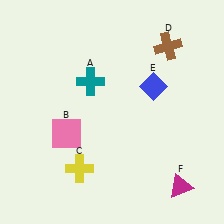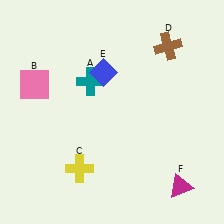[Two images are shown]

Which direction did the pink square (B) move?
The pink square (B) moved up.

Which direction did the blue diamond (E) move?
The blue diamond (E) moved left.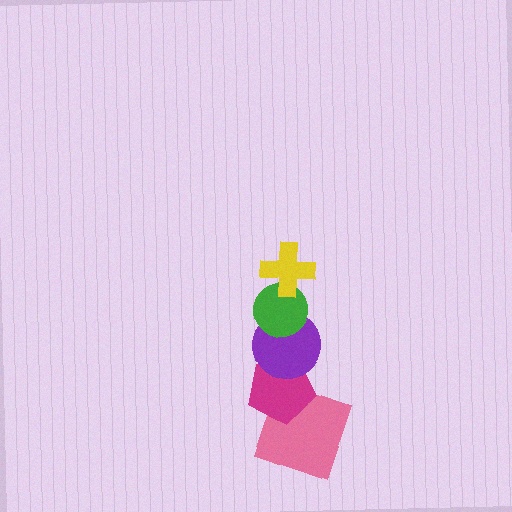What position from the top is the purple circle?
The purple circle is 3rd from the top.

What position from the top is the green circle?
The green circle is 2nd from the top.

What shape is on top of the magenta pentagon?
The purple circle is on top of the magenta pentagon.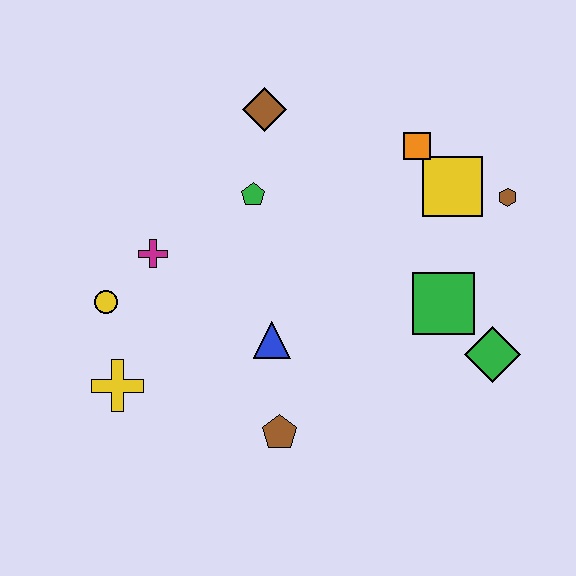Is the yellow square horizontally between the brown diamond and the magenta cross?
No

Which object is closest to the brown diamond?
The green pentagon is closest to the brown diamond.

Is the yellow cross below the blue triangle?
Yes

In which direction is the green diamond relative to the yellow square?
The green diamond is below the yellow square.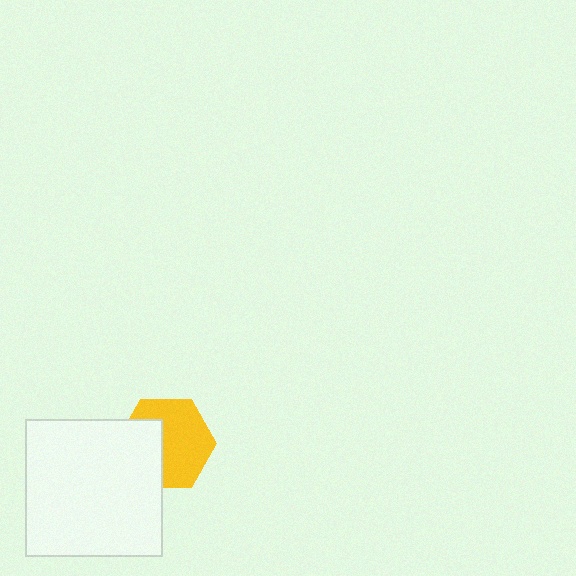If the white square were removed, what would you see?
You would see the complete yellow hexagon.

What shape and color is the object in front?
The object in front is a white square.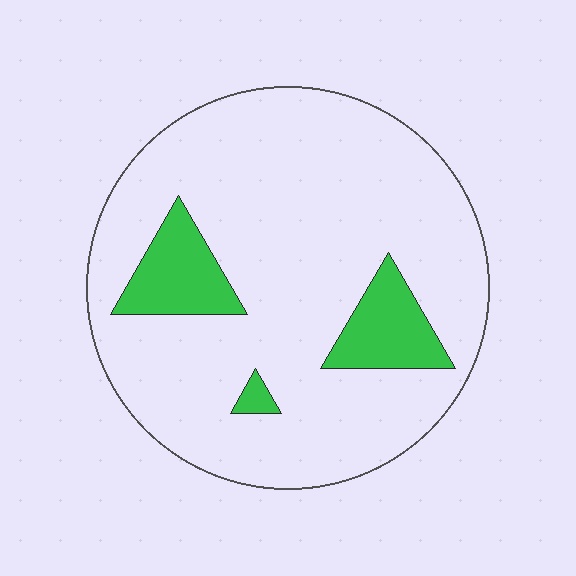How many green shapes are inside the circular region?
3.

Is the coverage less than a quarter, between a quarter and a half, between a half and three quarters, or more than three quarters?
Less than a quarter.